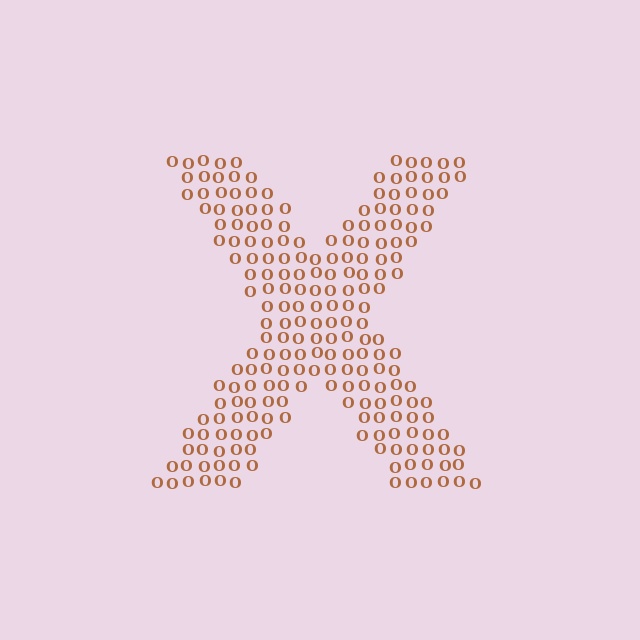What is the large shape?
The large shape is the letter X.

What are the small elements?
The small elements are letter O's.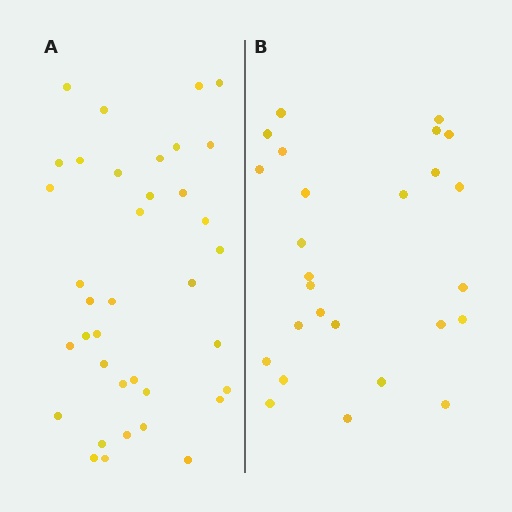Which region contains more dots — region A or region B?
Region A (the left region) has more dots.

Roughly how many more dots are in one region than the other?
Region A has roughly 12 or so more dots than region B.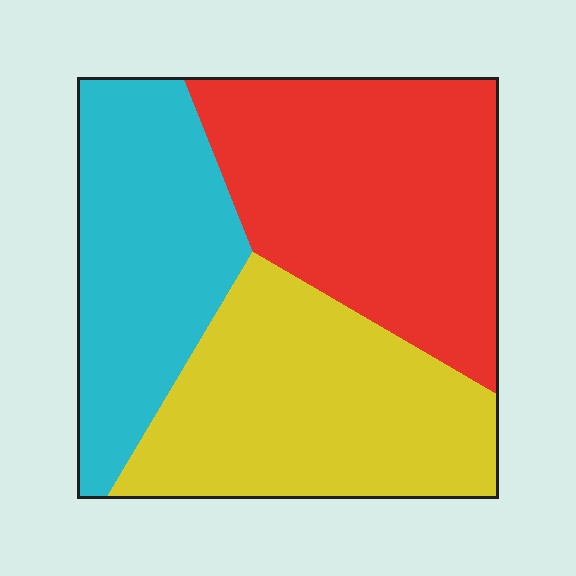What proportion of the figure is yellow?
Yellow takes up between a quarter and a half of the figure.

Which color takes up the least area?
Cyan, at roughly 30%.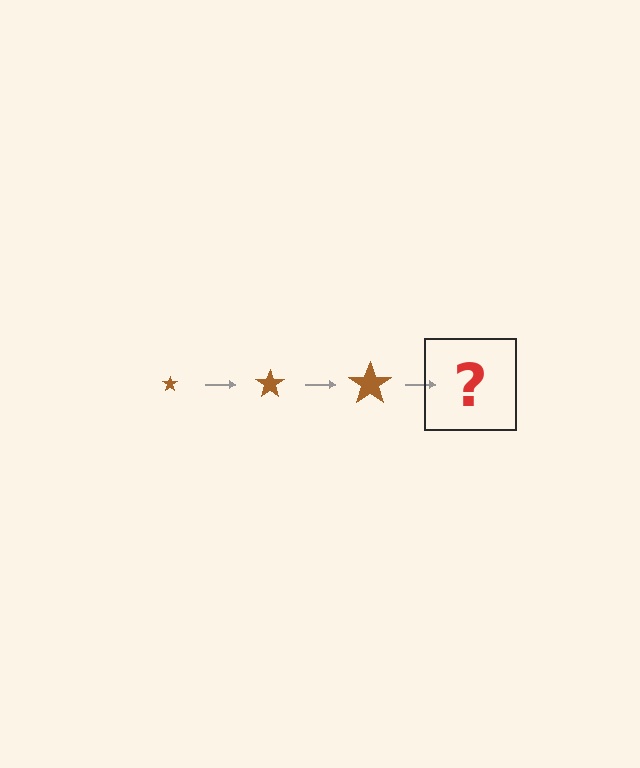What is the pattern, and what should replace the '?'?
The pattern is that the star gets progressively larger each step. The '?' should be a brown star, larger than the previous one.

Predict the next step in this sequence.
The next step is a brown star, larger than the previous one.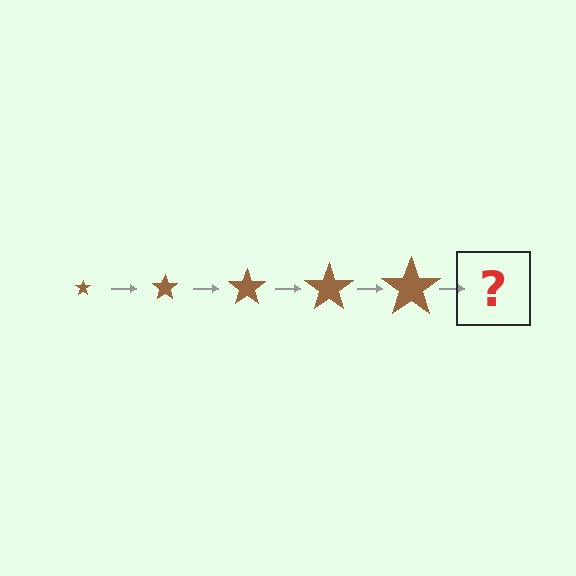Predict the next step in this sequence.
The next step is a brown star, larger than the previous one.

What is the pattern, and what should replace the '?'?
The pattern is that the star gets progressively larger each step. The '?' should be a brown star, larger than the previous one.